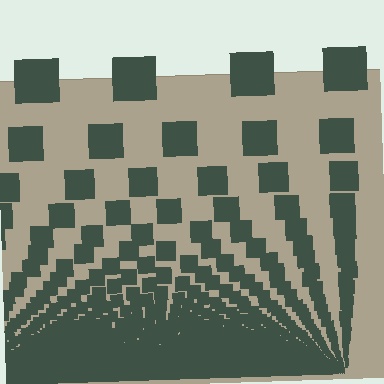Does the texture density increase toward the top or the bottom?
Density increases toward the bottom.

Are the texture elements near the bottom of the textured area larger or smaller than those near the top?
Smaller. The gradient is inverted — elements near the bottom are smaller and denser.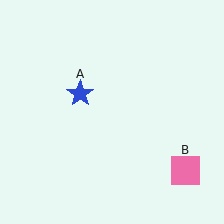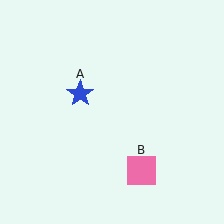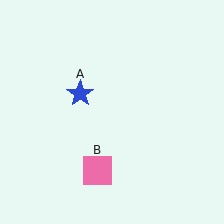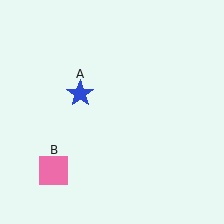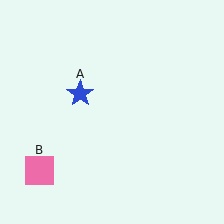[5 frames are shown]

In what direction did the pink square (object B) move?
The pink square (object B) moved left.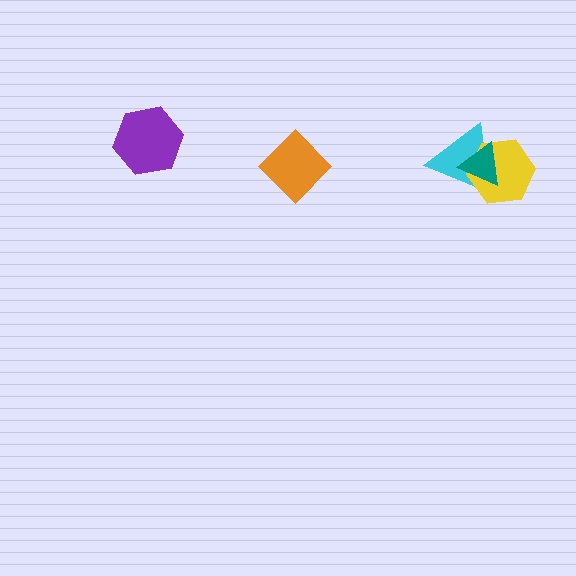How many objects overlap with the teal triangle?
2 objects overlap with the teal triangle.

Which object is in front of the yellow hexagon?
The teal triangle is in front of the yellow hexagon.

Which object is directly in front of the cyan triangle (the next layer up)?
The yellow hexagon is directly in front of the cyan triangle.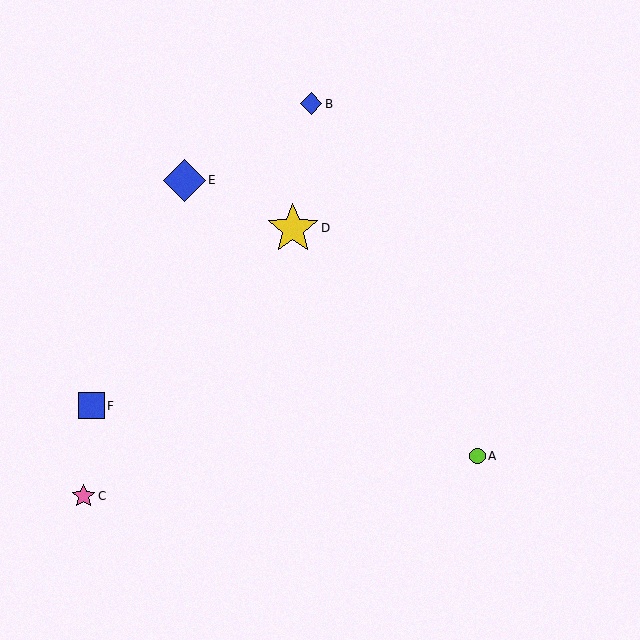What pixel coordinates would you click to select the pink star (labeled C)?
Click at (84, 496) to select the pink star C.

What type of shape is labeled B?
Shape B is a blue diamond.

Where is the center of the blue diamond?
The center of the blue diamond is at (311, 104).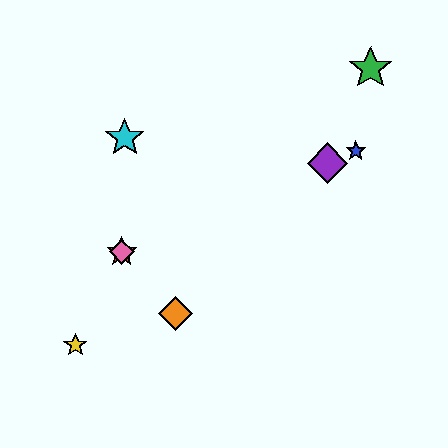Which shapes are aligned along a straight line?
The red star, the blue star, the purple diamond, the pink diamond are aligned along a straight line.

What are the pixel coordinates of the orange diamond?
The orange diamond is at (175, 313).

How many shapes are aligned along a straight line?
4 shapes (the red star, the blue star, the purple diamond, the pink diamond) are aligned along a straight line.